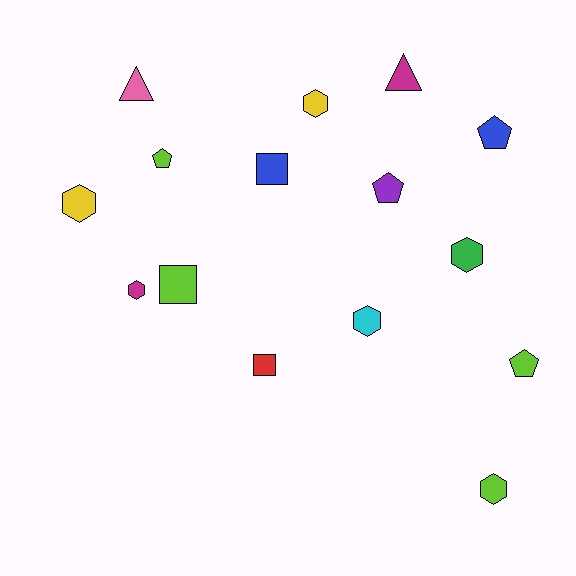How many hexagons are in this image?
There are 6 hexagons.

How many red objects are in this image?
There is 1 red object.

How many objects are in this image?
There are 15 objects.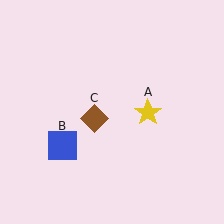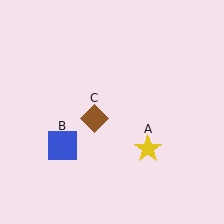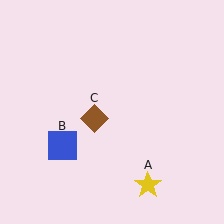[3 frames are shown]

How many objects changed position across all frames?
1 object changed position: yellow star (object A).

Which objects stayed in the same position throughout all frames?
Blue square (object B) and brown diamond (object C) remained stationary.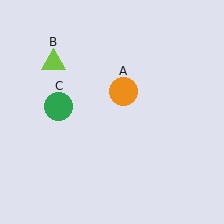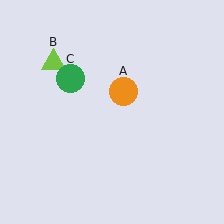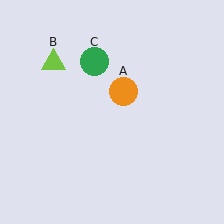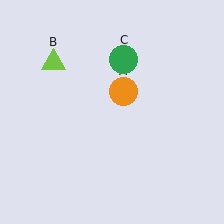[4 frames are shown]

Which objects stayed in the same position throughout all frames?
Orange circle (object A) and lime triangle (object B) remained stationary.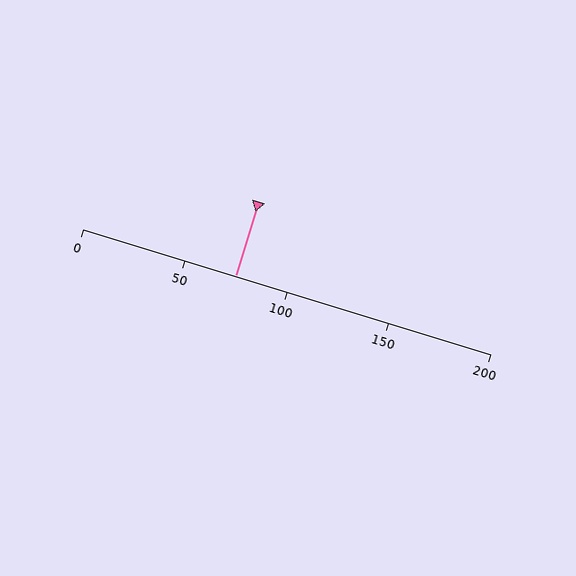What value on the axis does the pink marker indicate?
The marker indicates approximately 75.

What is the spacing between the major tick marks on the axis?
The major ticks are spaced 50 apart.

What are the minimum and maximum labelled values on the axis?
The axis runs from 0 to 200.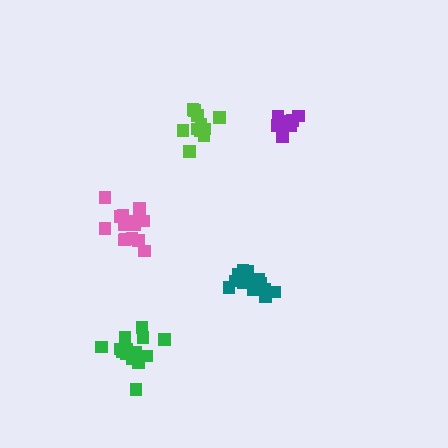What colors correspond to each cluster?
The clusters are colored: purple, green, lime, teal, pink.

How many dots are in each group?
Group 1: 9 dots, Group 2: 15 dots, Group 3: 11 dots, Group 4: 14 dots, Group 5: 14 dots (63 total).